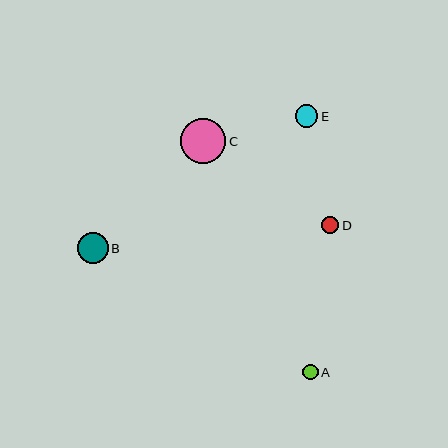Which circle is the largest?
Circle C is the largest with a size of approximately 46 pixels.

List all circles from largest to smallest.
From largest to smallest: C, B, E, D, A.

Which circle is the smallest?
Circle A is the smallest with a size of approximately 15 pixels.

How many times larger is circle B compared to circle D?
Circle B is approximately 1.8 times the size of circle D.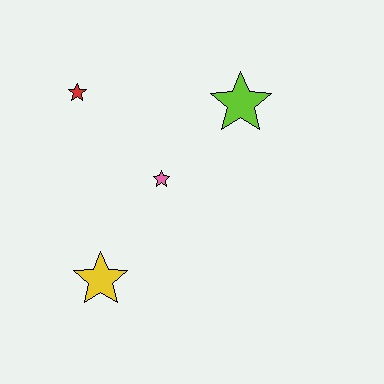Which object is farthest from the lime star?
The yellow star is farthest from the lime star.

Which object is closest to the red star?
The pink star is closest to the red star.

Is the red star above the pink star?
Yes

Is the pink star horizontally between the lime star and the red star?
Yes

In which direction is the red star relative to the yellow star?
The red star is above the yellow star.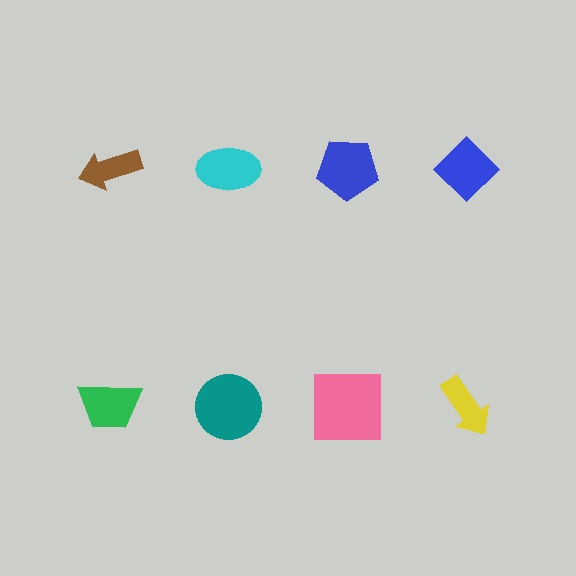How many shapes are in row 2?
4 shapes.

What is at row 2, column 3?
A pink square.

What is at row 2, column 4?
A yellow arrow.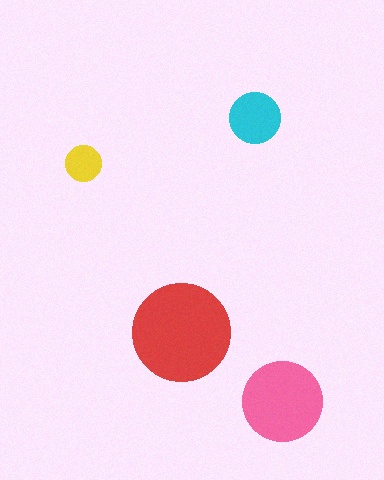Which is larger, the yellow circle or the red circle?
The red one.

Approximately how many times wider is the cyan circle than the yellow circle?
About 1.5 times wider.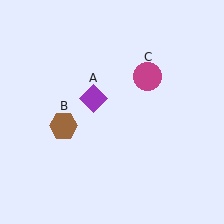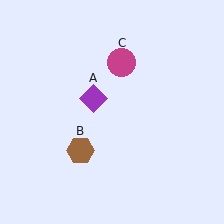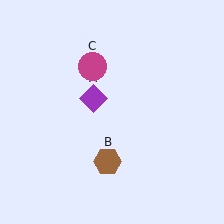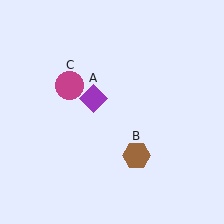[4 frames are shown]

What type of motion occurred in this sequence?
The brown hexagon (object B), magenta circle (object C) rotated counterclockwise around the center of the scene.